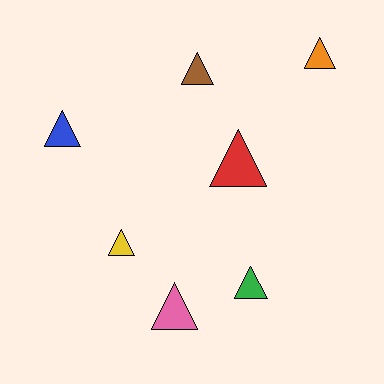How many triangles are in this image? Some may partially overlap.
There are 7 triangles.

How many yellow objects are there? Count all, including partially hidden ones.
There is 1 yellow object.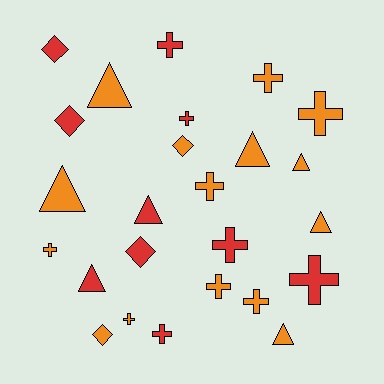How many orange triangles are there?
There are 6 orange triangles.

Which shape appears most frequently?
Cross, with 12 objects.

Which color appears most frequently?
Orange, with 15 objects.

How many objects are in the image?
There are 25 objects.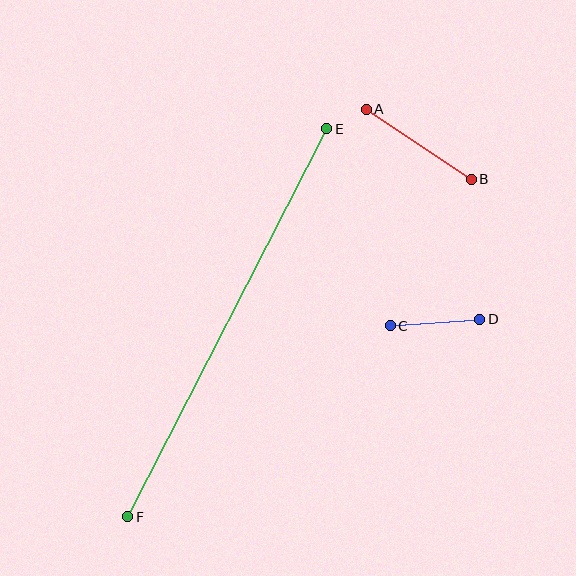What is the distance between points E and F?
The distance is approximately 436 pixels.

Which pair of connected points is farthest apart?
Points E and F are farthest apart.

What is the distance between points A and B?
The distance is approximately 126 pixels.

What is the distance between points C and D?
The distance is approximately 90 pixels.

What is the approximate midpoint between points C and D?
The midpoint is at approximately (435, 323) pixels.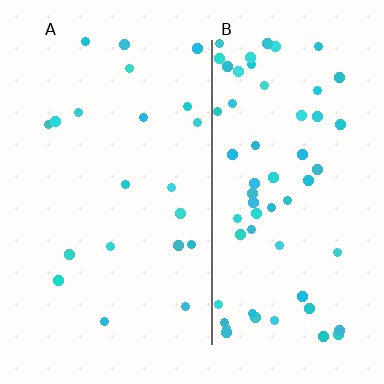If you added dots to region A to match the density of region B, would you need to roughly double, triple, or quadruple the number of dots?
Approximately triple.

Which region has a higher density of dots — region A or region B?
B (the right).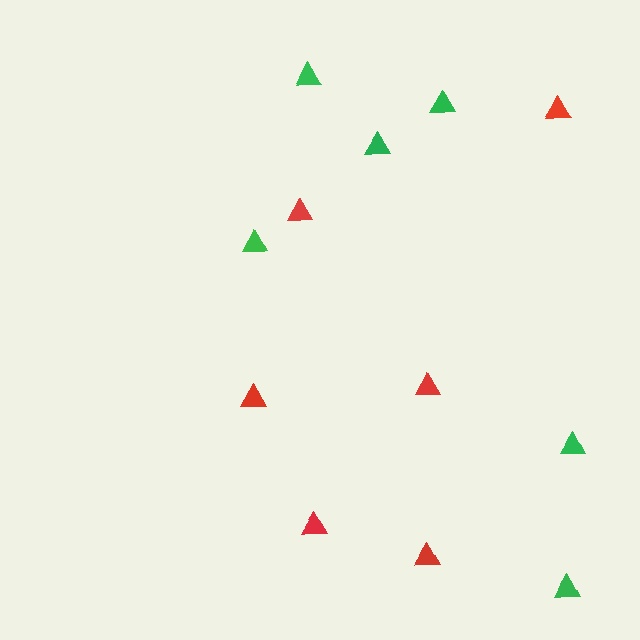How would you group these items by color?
There are 2 groups: one group of green triangles (6) and one group of red triangles (6).